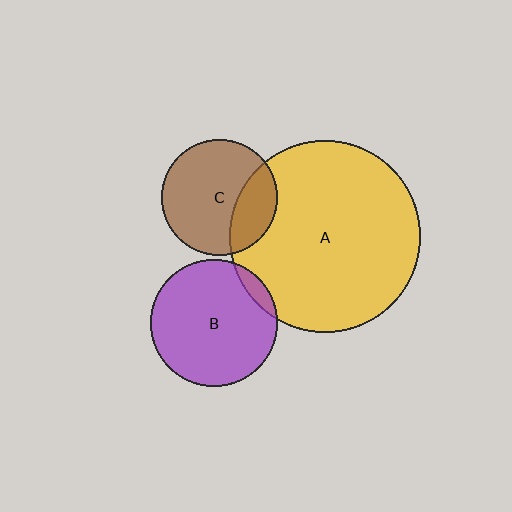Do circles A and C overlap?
Yes.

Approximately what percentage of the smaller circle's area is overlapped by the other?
Approximately 25%.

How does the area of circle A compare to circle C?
Approximately 2.7 times.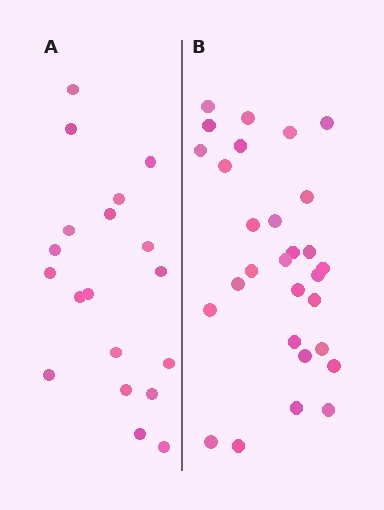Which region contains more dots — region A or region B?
Region B (the right region) has more dots.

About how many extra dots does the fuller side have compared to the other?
Region B has roughly 10 or so more dots than region A.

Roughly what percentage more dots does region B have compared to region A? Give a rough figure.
About 55% more.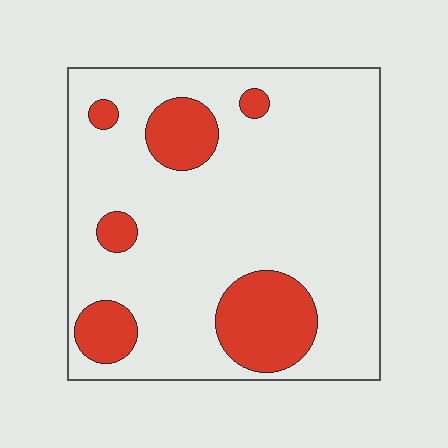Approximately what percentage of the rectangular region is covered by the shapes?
Approximately 20%.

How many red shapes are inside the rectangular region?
6.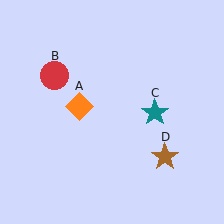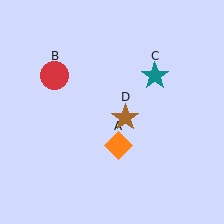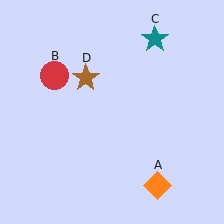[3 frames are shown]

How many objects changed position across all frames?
3 objects changed position: orange diamond (object A), teal star (object C), brown star (object D).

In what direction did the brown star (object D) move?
The brown star (object D) moved up and to the left.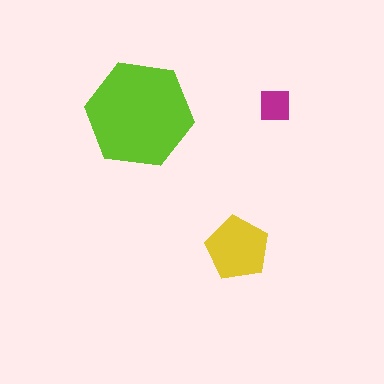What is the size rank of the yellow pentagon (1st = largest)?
2nd.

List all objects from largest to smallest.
The lime hexagon, the yellow pentagon, the magenta square.